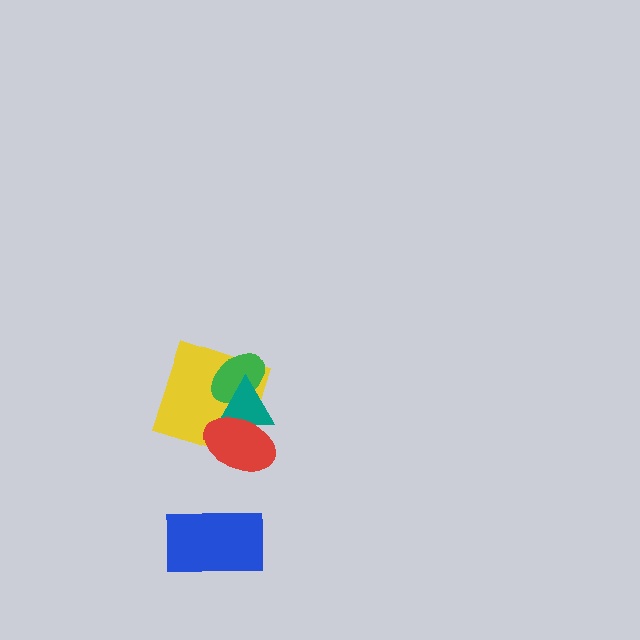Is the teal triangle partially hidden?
Yes, it is partially covered by another shape.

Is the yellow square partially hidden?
Yes, it is partially covered by another shape.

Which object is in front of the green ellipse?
The teal triangle is in front of the green ellipse.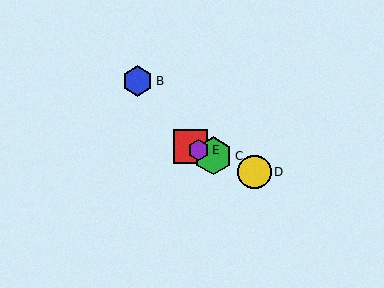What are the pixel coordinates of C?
Object C is at (213, 156).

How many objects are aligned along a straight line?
4 objects (A, C, D, E) are aligned along a straight line.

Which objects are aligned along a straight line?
Objects A, C, D, E are aligned along a straight line.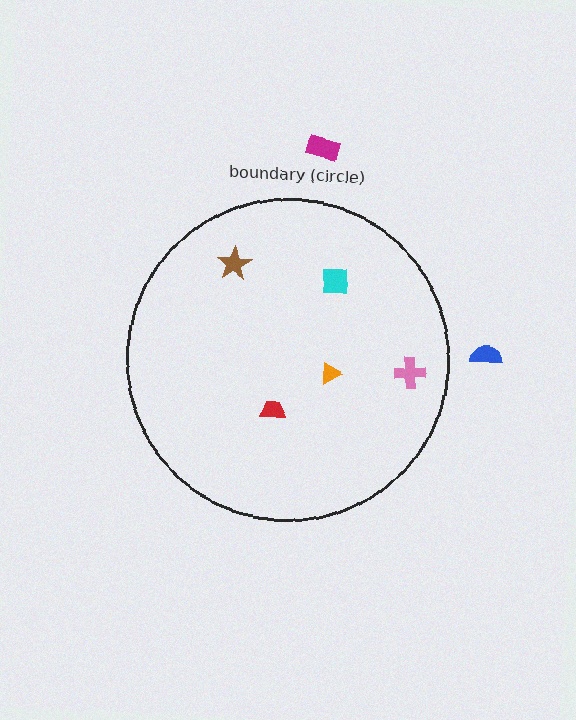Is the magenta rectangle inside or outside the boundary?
Outside.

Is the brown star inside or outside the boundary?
Inside.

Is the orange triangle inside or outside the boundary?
Inside.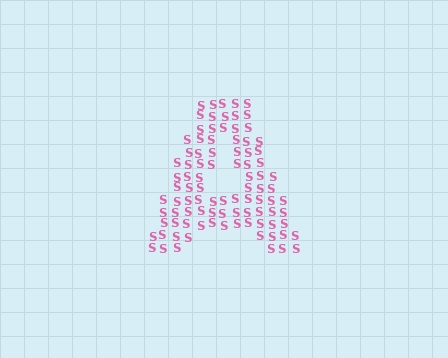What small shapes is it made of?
It is made of small letter S's.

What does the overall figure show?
The overall figure shows the letter A.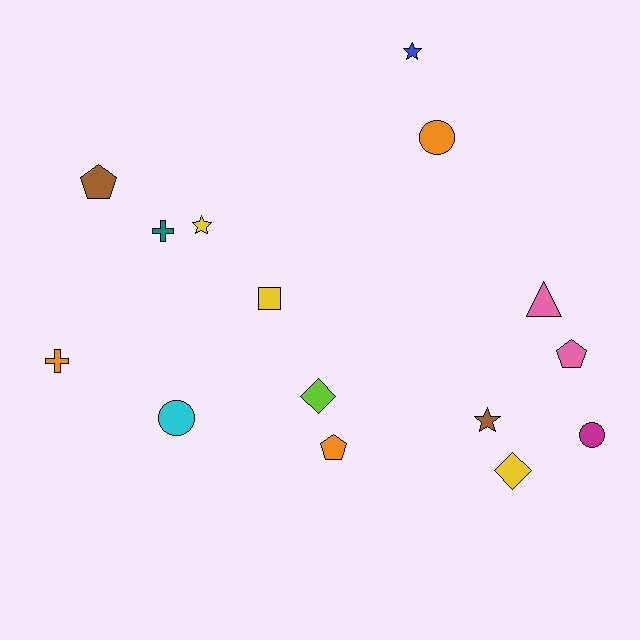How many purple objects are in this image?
There are no purple objects.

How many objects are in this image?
There are 15 objects.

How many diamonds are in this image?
There are 2 diamonds.